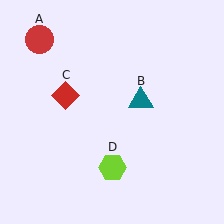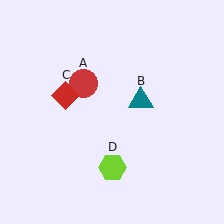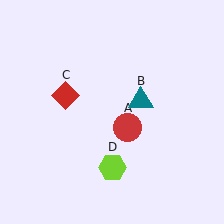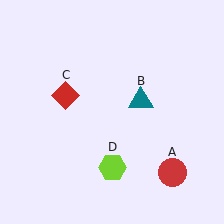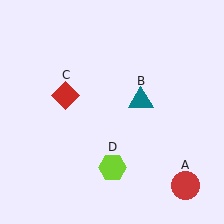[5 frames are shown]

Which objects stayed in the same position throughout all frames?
Teal triangle (object B) and red diamond (object C) and lime hexagon (object D) remained stationary.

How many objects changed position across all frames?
1 object changed position: red circle (object A).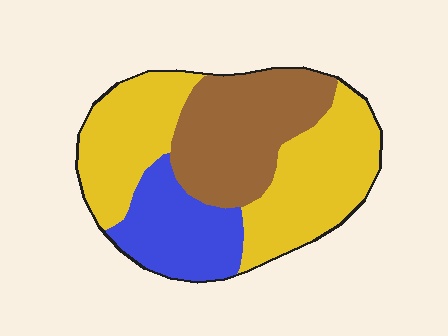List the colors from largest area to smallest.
From largest to smallest: yellow, brown, blue.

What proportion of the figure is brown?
Brown takes up about one third (1/3) of the figure.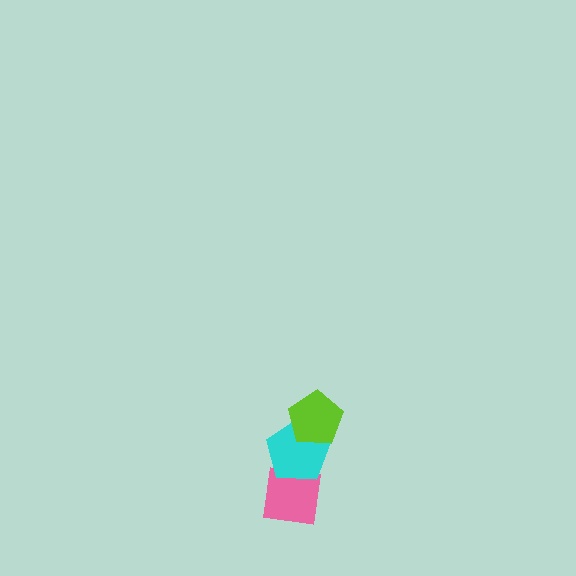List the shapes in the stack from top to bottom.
From top to bottom: the lime pentagon, the cyan pentagon, the pink square.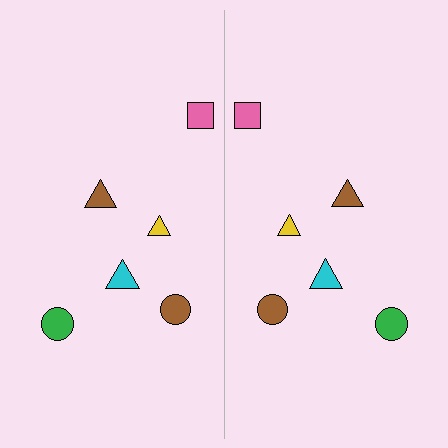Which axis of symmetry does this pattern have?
The pattern has a vertical axis of symmetry running through the center of the image.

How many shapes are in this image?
There are 12 shapes in this image.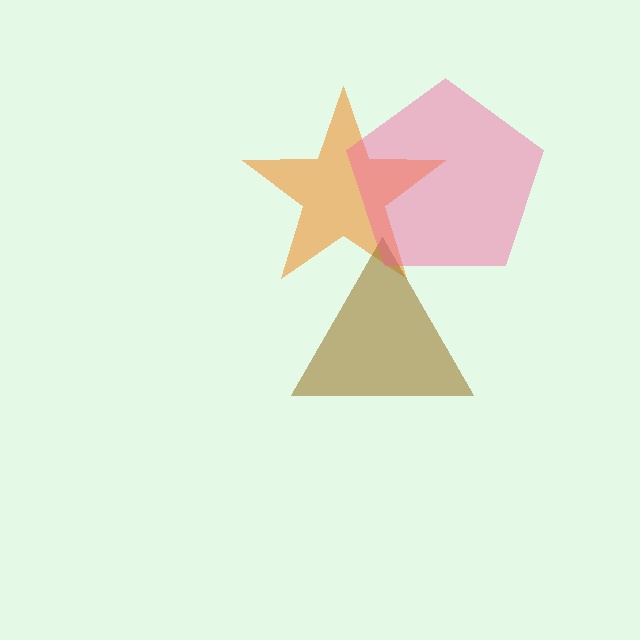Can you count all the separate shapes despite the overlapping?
Yes, there are 3 separate shapes.